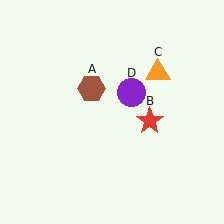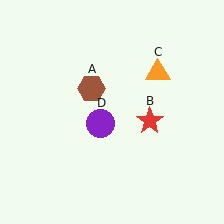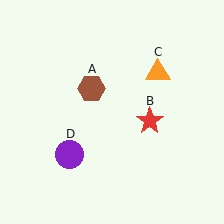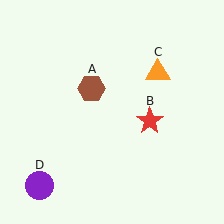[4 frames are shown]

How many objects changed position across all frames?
1 object changed position: purple circle (object D).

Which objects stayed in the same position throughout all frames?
Brown hexagon (object A) and red star (object B) and orange triangle (object C) remained stationary.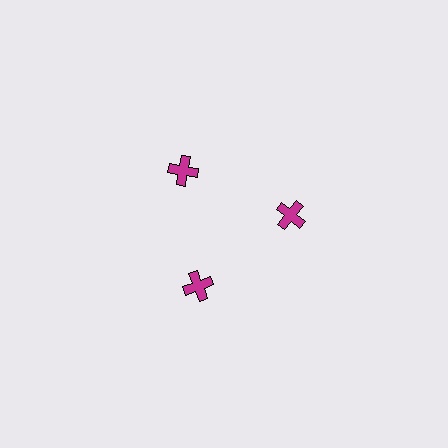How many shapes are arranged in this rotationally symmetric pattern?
There are 3 shapes, arranged in 3 groups of 1.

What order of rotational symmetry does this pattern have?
This pattern has 3-fold rotational symmetry.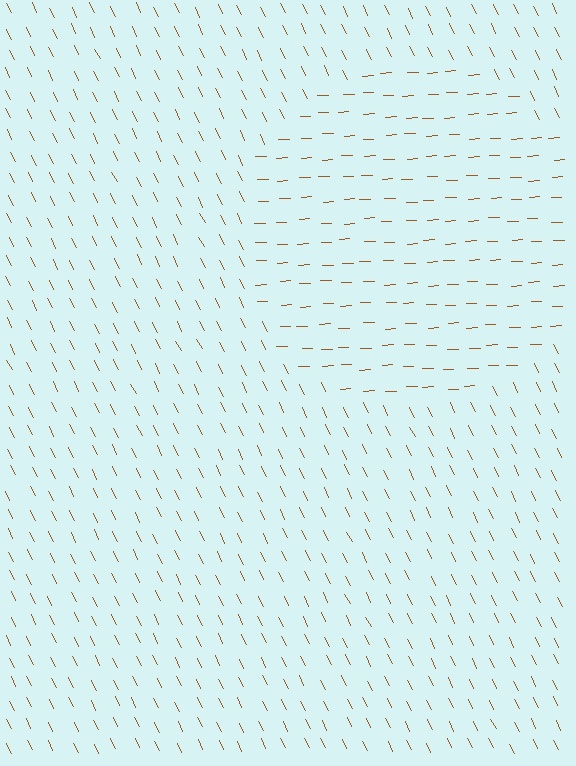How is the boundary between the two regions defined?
The boundary is defined purely by a change in line orientation (approximately 66 degrees difference). All lines are the same color and thickness.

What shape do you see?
I see a circle.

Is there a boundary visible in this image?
Yes, there is a texture boundary formed by a change in line orientation.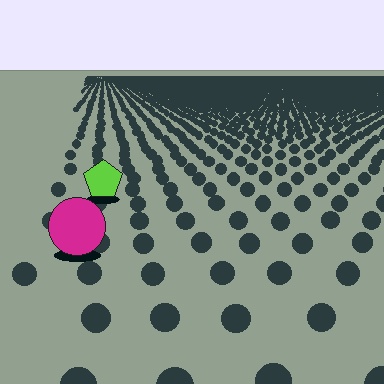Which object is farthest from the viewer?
The lime pentagon is farthest from the viewer. It appears smaller and the ground texture around it is denser.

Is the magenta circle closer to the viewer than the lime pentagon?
Yes. The magenta circle is closer — you can tell from the texture gradient: the ground texture is coarser near it.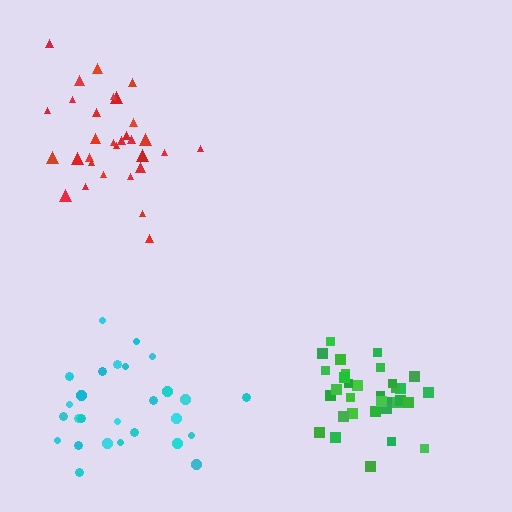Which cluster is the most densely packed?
Green.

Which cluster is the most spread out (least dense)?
Cyan.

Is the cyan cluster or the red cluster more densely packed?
Red.